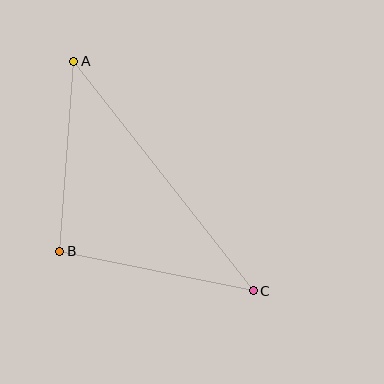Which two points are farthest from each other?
Points A and C are farthest from each other.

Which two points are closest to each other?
Points A and B are closest to each other.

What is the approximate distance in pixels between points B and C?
The distance between B and C is approximately 197 pixels.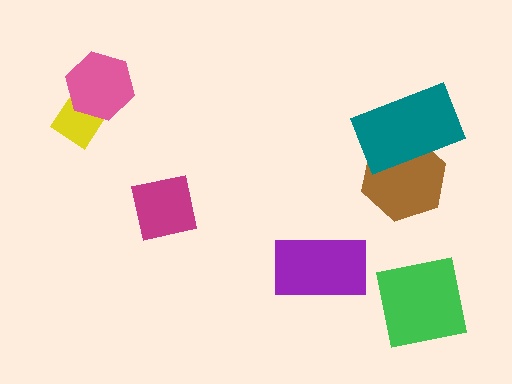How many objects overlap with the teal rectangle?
1 object overlaps with the teal rectangle.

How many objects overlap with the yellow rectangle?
1 object overlaps with the yellow rectangle.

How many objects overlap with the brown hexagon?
1 object overlaps with the brown hexagon.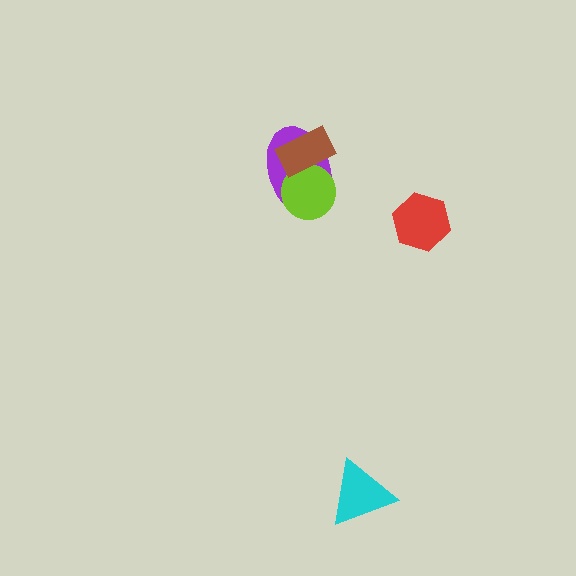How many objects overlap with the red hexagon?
0 objects overlap with the red hexagon.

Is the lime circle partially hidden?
Yes, it is partially covered by another shape.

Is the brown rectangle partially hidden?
No, no other shape covers it.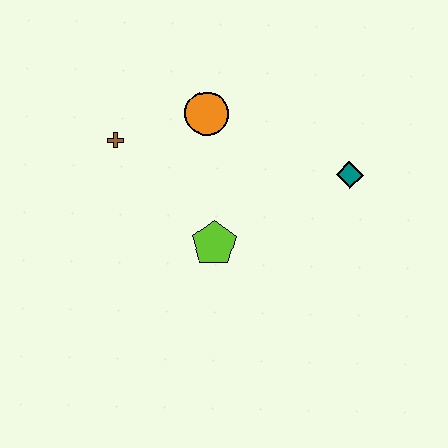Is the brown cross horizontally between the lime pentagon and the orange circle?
No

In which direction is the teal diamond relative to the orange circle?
The teal diamond is to the right of the orange circle.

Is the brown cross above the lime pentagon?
Yes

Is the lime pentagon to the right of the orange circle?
Yes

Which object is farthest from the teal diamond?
The brown cross is farthest from the teal diamond.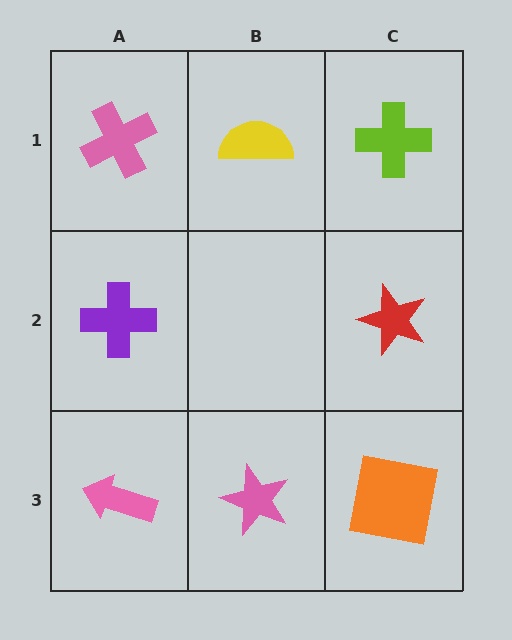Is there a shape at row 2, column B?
No, that cell is empty.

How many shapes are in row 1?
3 shapes.